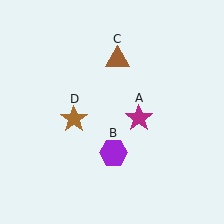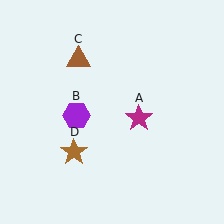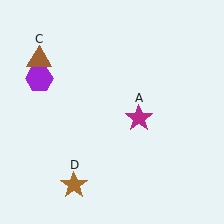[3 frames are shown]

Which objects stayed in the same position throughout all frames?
Magenta star (object A) remained stationary.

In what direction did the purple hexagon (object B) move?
The purple hexagon (object B) moved up and to the left.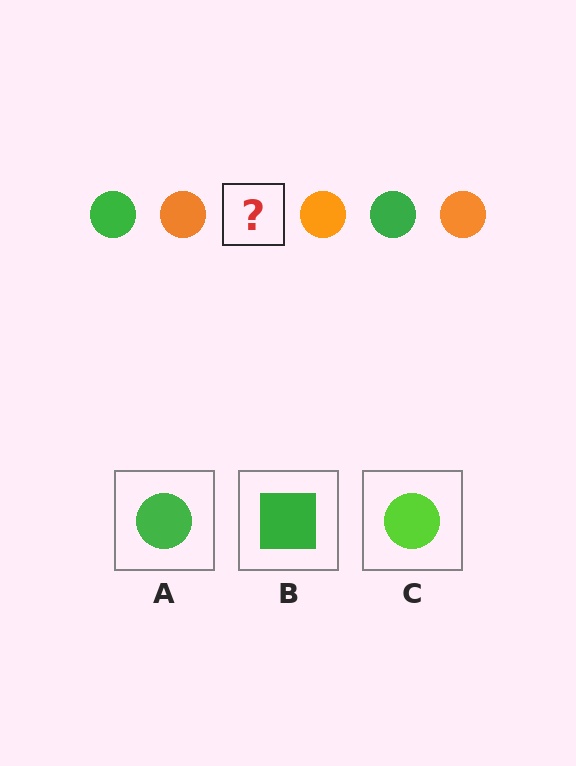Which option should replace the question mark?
Option A.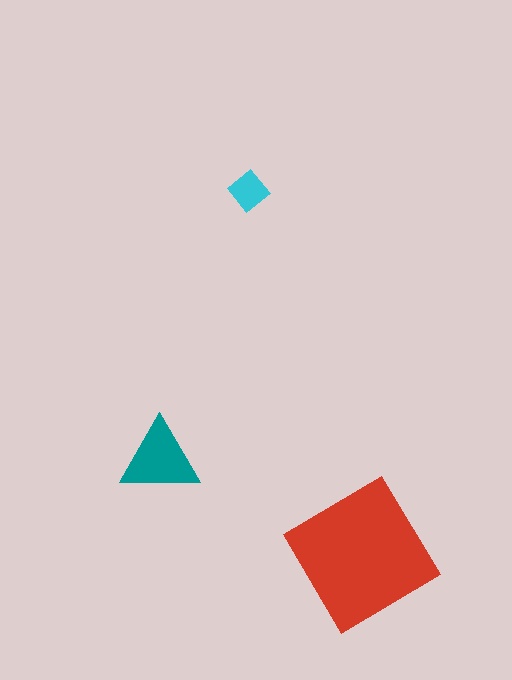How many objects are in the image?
There are 3 objects in the image.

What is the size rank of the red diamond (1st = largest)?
1st.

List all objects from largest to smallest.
The red diamond, the teal triangle, the cyan diamond.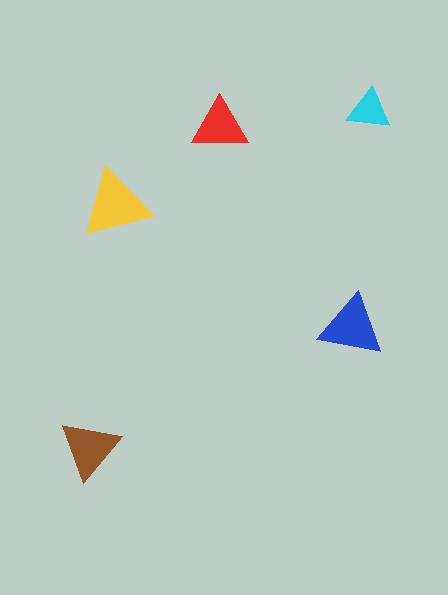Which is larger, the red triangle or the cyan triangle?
The red one.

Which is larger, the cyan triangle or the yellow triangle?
The yellow one.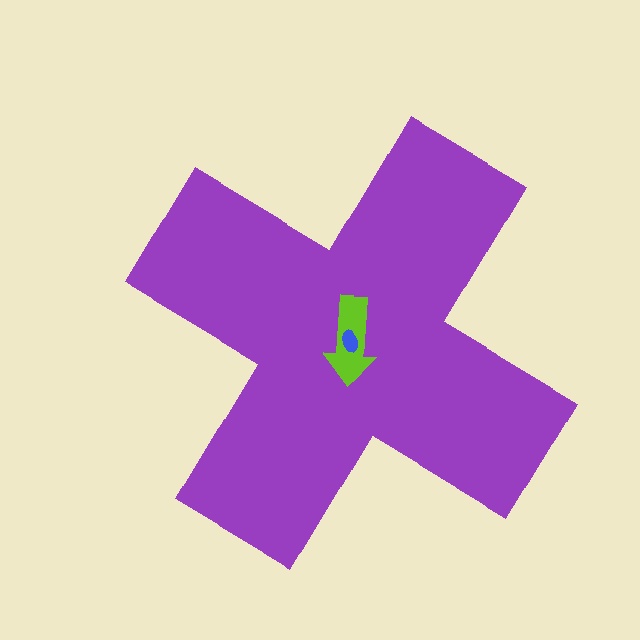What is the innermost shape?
The blue ellipse.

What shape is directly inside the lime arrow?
The blue ellipse.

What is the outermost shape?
The purple cross.